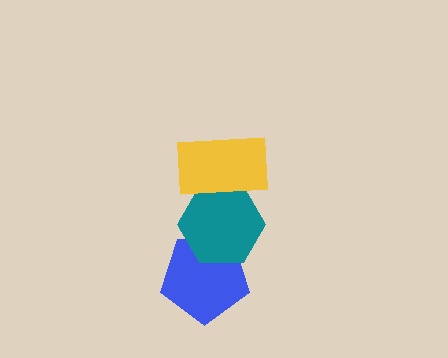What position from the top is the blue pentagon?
The blue pentagon is 3rd from the top.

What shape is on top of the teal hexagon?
The yellow rectangle is on top of the teal hexagon.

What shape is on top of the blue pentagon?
The teal hexagon is on top of the blue pentagon.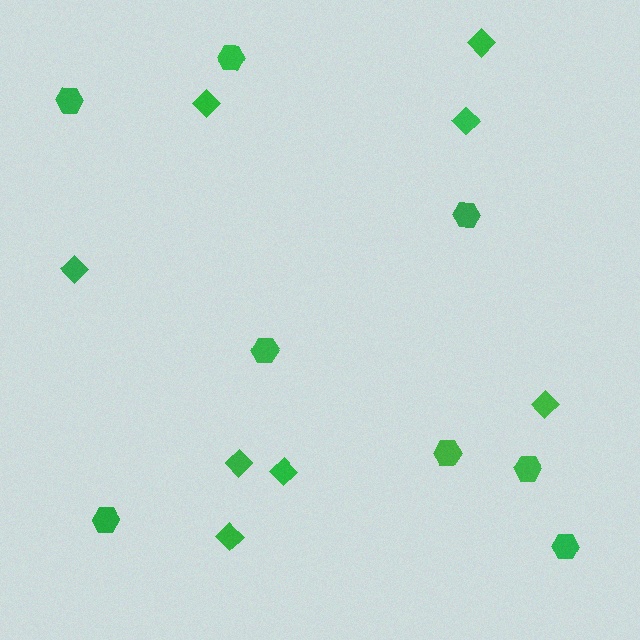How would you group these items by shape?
There are 2 groups: one group of hexagons (8) and one group of diamonds (8).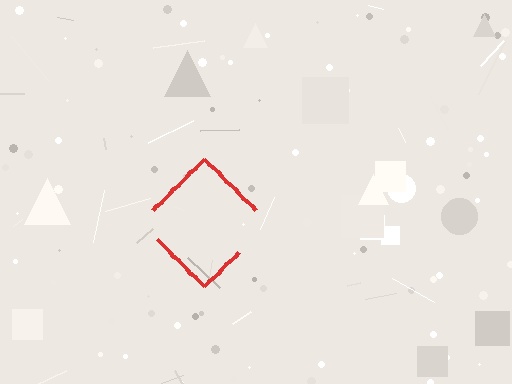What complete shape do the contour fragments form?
The contour fragments form a diamond.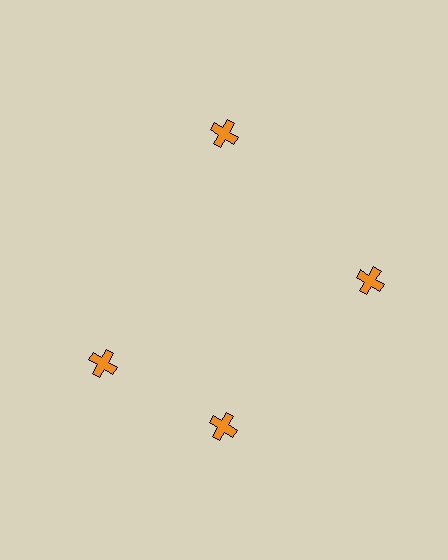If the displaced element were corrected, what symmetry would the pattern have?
It would have 4-fold rotational symmetry — the pattern would map onto itself every 90 degrees.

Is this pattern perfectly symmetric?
No. The 4 orange crosses are arranged in a ring, but one element near the 9 o'clock position is rotated out of alignment along the ring, breaking the 4-fold rotational symmetry.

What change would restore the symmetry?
The symmetry would be restored by rotating it back into even spacing with its neighbors so that all 4 crosses sit at equal angles and equal distance from the center.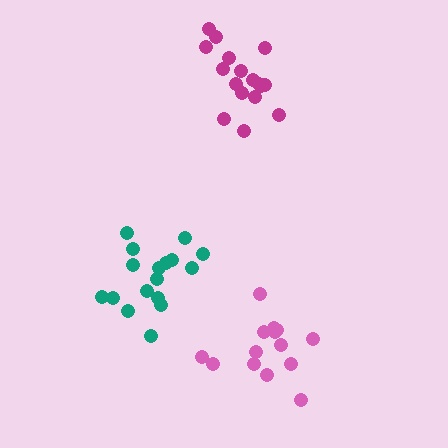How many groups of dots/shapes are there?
There are 3 groups.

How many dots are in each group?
Group 1: 17 dots, Group 2: 17 dots, Group 3: 14 dots (48 total).